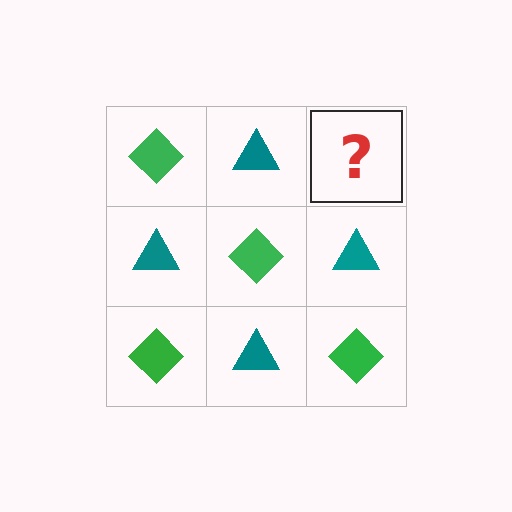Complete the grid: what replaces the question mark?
The question mark should be replaced with a green diamond.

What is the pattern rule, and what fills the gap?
The rule is that it alternates green diamond and teal triangle in a checkerboard pattern. The gap should be filled with a green diamond.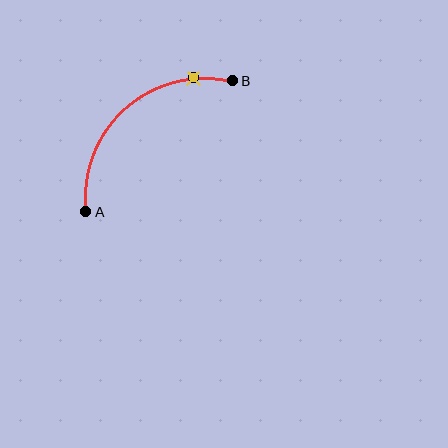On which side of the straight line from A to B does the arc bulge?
The arc bulges above and to the left of the straight line connecting A and B.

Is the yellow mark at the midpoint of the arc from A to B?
No. The yellow mark lies on the arc but is closer to endpoint B. The arc midpoint would be at the point on the curve equidistant along the arc from both A and B.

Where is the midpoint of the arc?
The arc midpoint is the point on the curve farthest from the straight line joining A and B. It sits above and to the left of that line.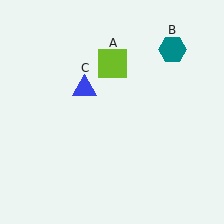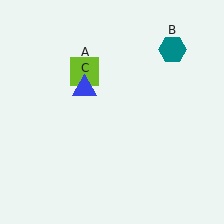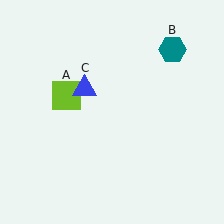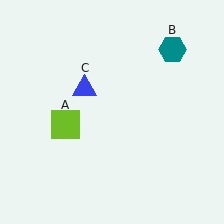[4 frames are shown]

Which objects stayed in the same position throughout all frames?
Teal hexagon (object B) and blue triangle (object C) remained stationary.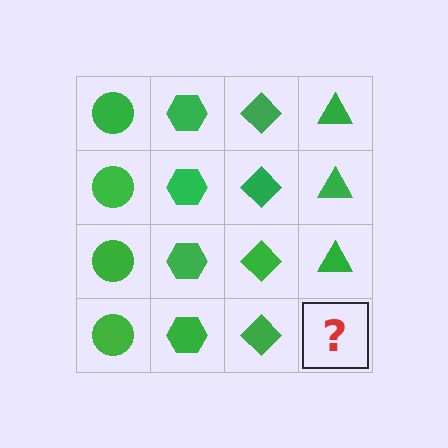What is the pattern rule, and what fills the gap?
The rule is that each column has a consistent shape. The gap should be filled with a green triangle.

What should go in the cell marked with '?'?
The missing cell should contain a green triangle.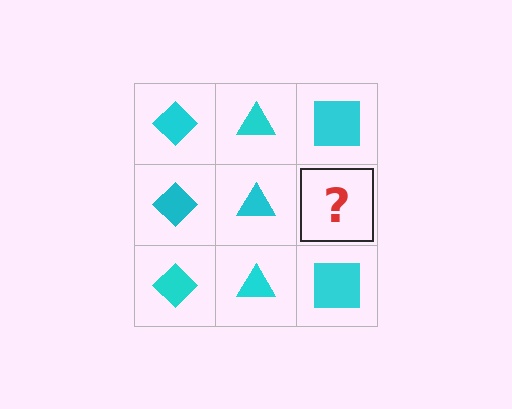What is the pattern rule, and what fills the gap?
The rule is that each column has a consistent shape. The gap should be filled with a cyan square.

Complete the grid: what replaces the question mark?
The question mark should be replaced with a cyan square.